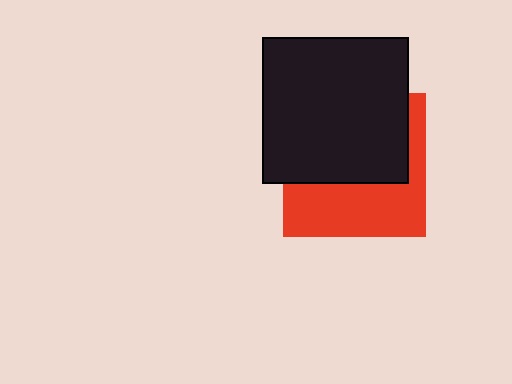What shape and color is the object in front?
The object in front is a black square.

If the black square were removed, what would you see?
You would see the complete red square.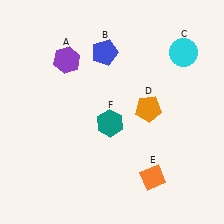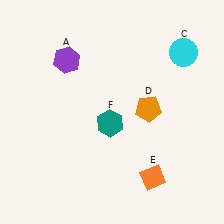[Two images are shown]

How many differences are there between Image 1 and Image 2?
There is 1 difference between the two images.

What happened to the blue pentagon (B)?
The blue pentagon (B) was removed in Image 2. It was in the top-left area of Image 1.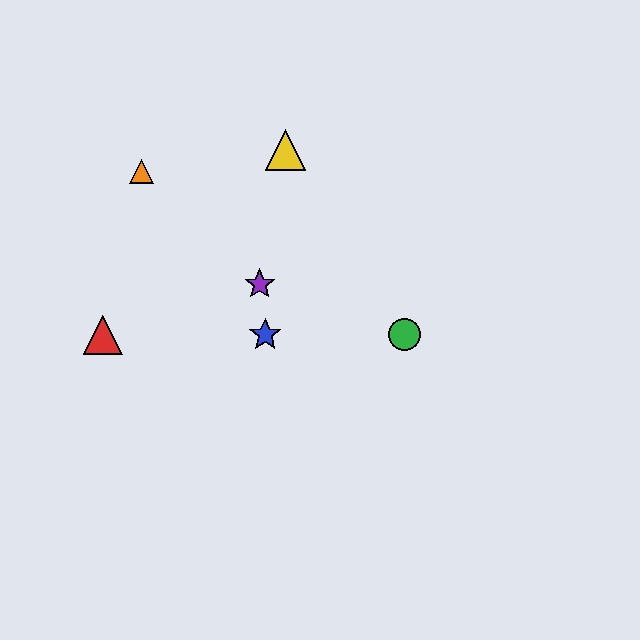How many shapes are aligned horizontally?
3 shapes (the red triangle, the blue star, the green circle) are aligned horizontally.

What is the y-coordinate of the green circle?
The green circle is at y≈335.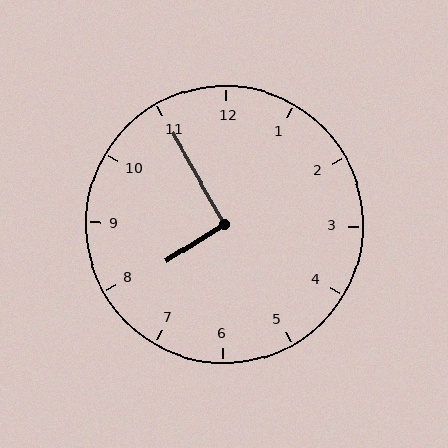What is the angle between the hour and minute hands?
Approximately 92 degrees.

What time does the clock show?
7:55.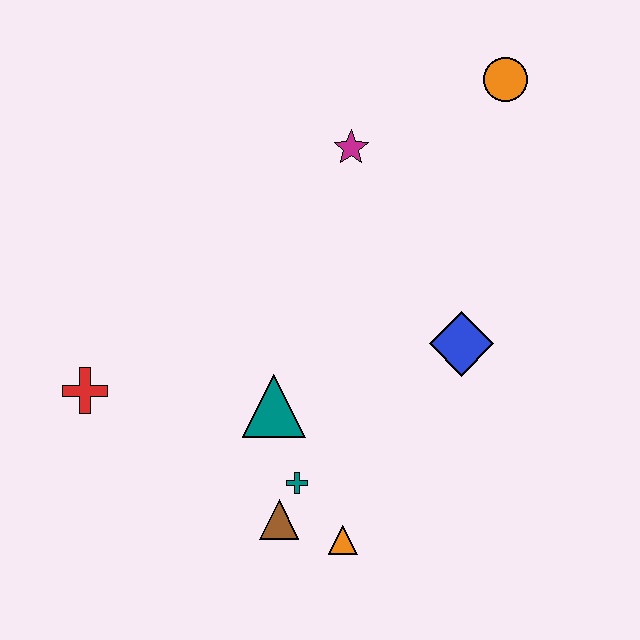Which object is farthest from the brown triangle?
The orange circle is farthest from the brown triangle.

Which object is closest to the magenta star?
The orange circle is closest to the magenta star.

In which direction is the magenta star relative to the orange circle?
The magenta star is to the left of the orange circle.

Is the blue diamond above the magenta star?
No